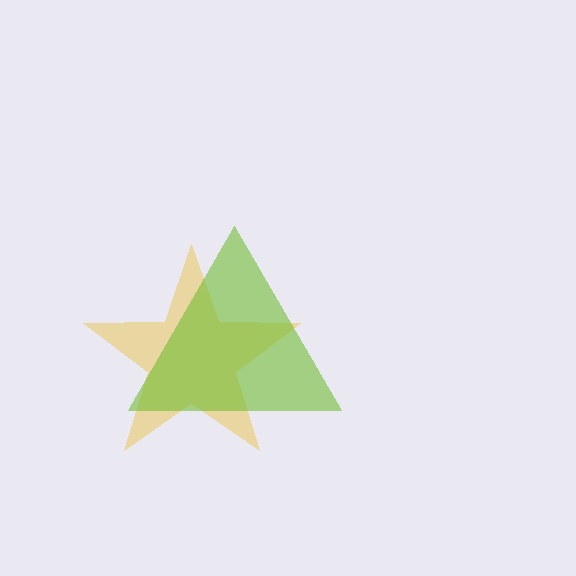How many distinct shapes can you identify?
There are 2 distinct shapes: a yellow star, a lime triangle.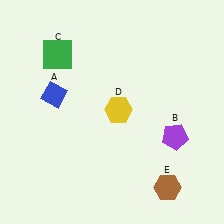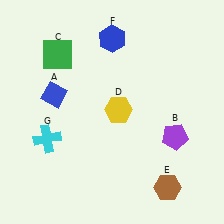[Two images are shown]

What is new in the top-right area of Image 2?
A blue hexagon (F) was added in the top-right area of Image 2.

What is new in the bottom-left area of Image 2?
A cyan cross (G) was added in the bottom-left area of Image 2.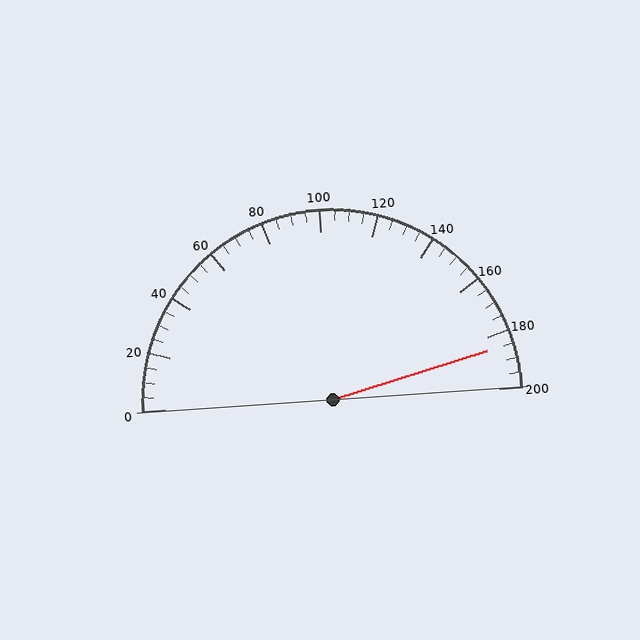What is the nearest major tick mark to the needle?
The nearest major tick mark is 180.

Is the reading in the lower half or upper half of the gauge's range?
The reading is in the upper half of the range (0 to 200).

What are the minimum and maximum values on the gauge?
The gauge ranges from 0 to 200.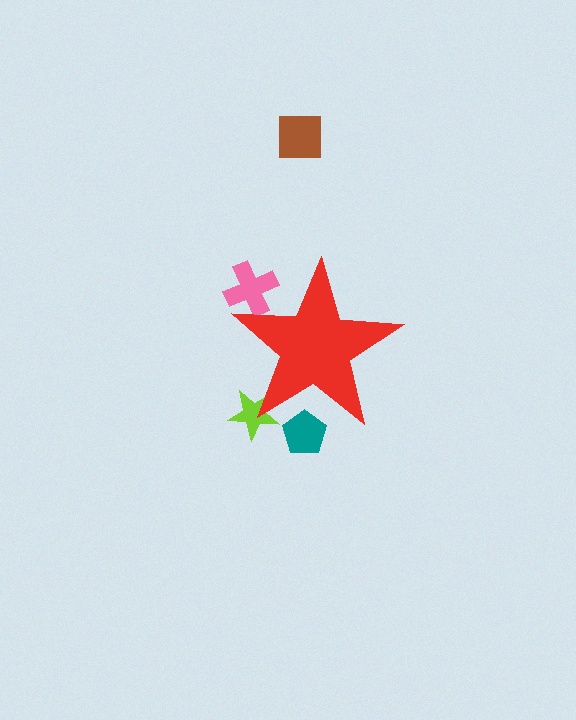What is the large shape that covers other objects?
A red star.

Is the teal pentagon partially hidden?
Yes, the teal pentagon is partially hidden behind the red star.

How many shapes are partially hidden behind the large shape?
3 shapes are partially hidden.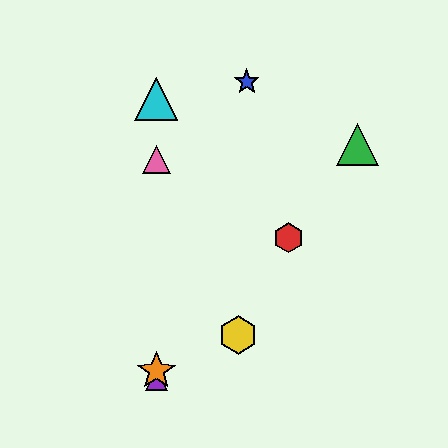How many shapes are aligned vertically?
4 shapes (the purple triangle, the orange star, the cyan triangle, the pink triangle) are aligned vertically.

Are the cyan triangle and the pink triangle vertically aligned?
Yes, both are at x≈156.